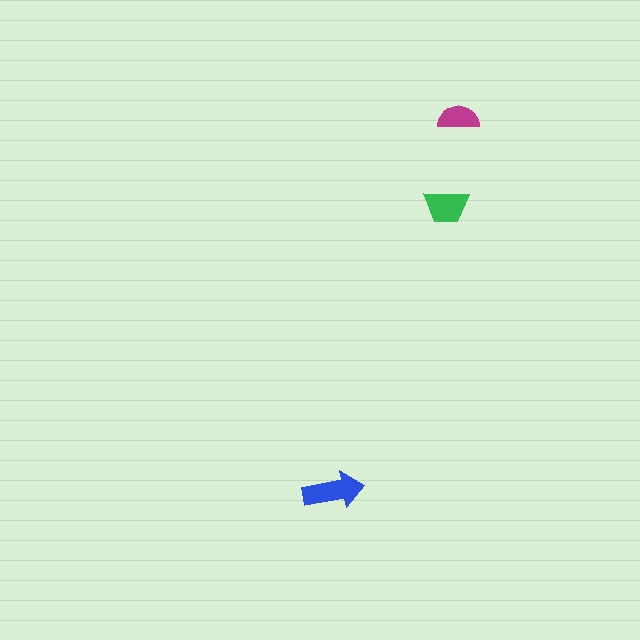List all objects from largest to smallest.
The blue arrow, the green trapezoid, the magenta semicircle.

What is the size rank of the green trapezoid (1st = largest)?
2nd.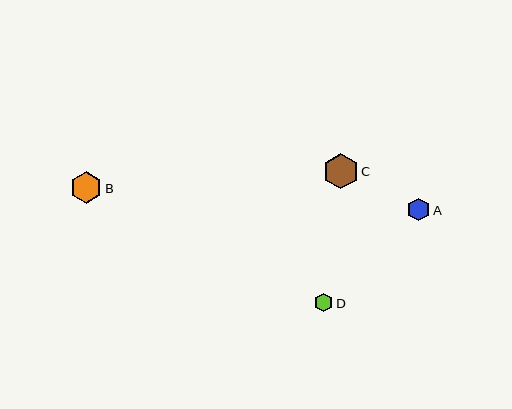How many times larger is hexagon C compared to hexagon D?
Hexagon C is approximately 1.9 times the size of hexagon D.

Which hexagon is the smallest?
Hexagon D is the smallest with a size of approximately 19 pixels.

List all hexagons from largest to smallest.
From largest to smallest: C, B, A, D.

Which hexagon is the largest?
Hexagon C is the largest with a size of approximately 35 pixels.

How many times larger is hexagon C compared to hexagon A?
Hexagon C is approximately 1.6 times the size of hexagon A.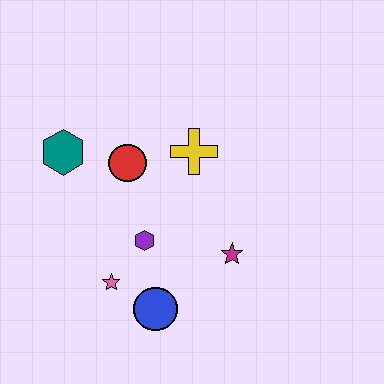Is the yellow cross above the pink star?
Yes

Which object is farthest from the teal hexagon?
The magenta star is farthest from the teal hexagon.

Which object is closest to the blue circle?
The pink star is closest to the blue circle.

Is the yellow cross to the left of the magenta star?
Yes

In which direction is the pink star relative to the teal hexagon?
The pink star is below the teal hexagon.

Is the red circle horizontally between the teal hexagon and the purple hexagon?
Yes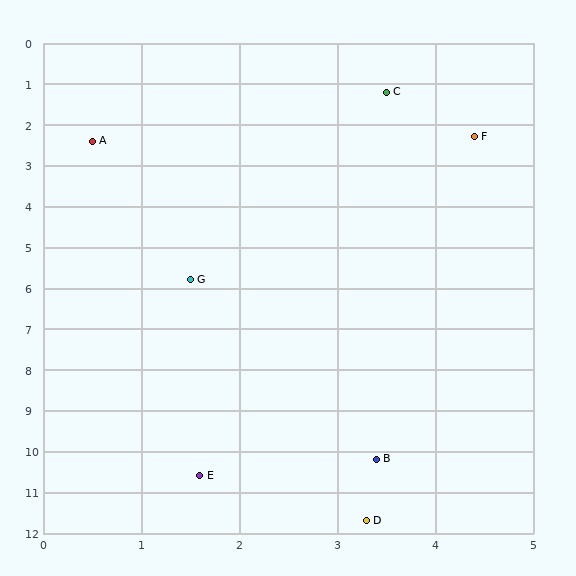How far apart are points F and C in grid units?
Points F and C are about 1.4 grid units apart.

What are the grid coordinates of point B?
Point B is at approximately (3.4, 10.2).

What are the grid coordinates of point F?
Point F is at approximately (4.4, 2.3).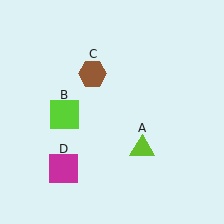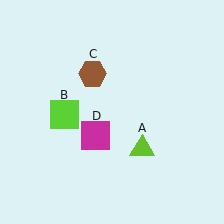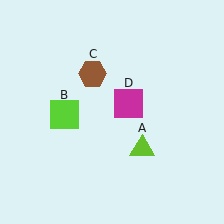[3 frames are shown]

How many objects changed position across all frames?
1 object changed position: magenta square (object D).